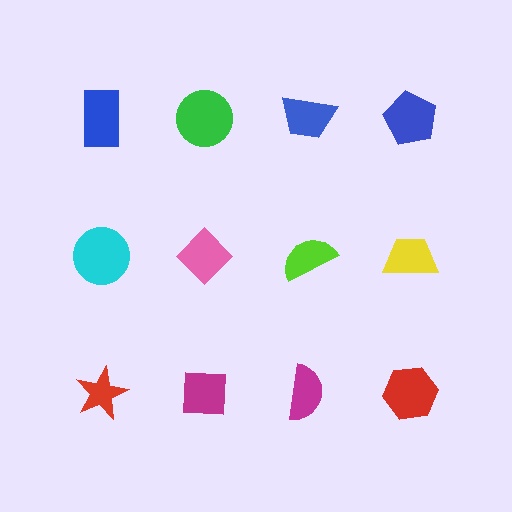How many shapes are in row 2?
4 shapes.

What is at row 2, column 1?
A cyan circle.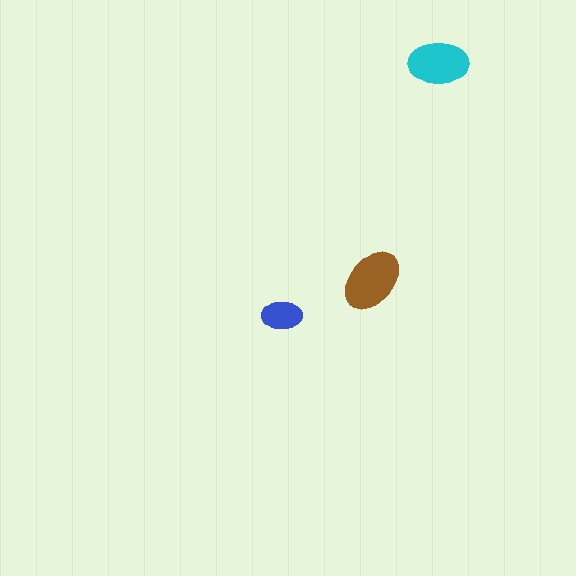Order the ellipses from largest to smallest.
the brown one, the cyan one, the blue one.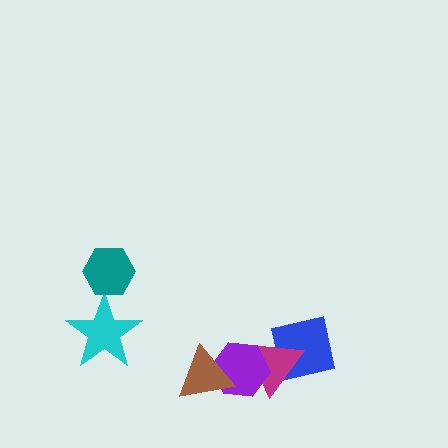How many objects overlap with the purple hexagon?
2 objects overlap with the purple hexagon.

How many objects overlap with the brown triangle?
1 object overlaps with the brown triangle.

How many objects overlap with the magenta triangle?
2 objects overlap with the magenta triangle.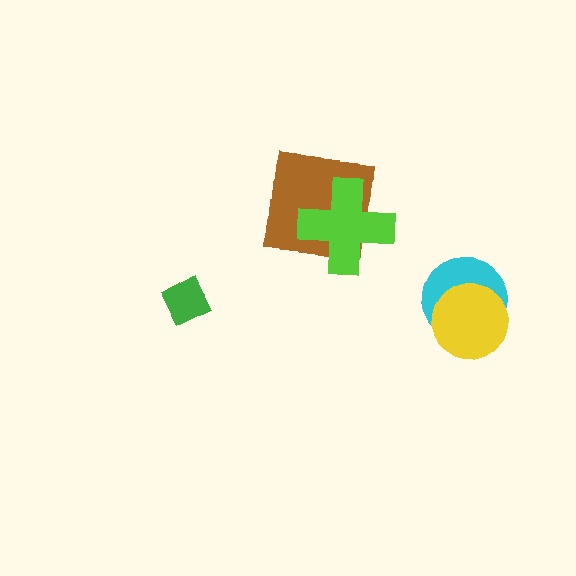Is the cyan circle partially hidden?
Yes, it is partially covered by another shape.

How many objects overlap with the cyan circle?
1 object overlaps with the cyan circle.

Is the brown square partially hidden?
Yes, it is partially covered by another shape.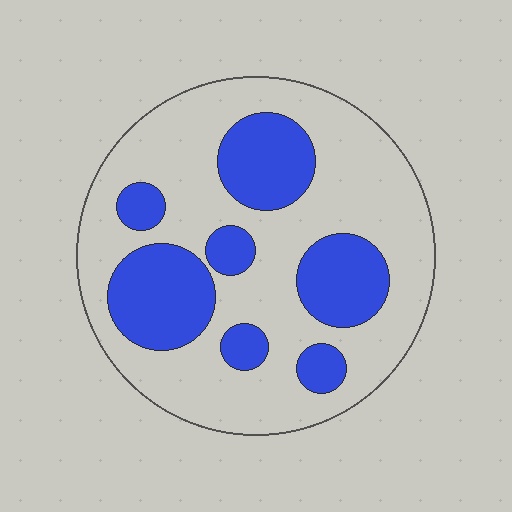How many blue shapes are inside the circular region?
7.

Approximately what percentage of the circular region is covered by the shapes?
Approximately 30%.